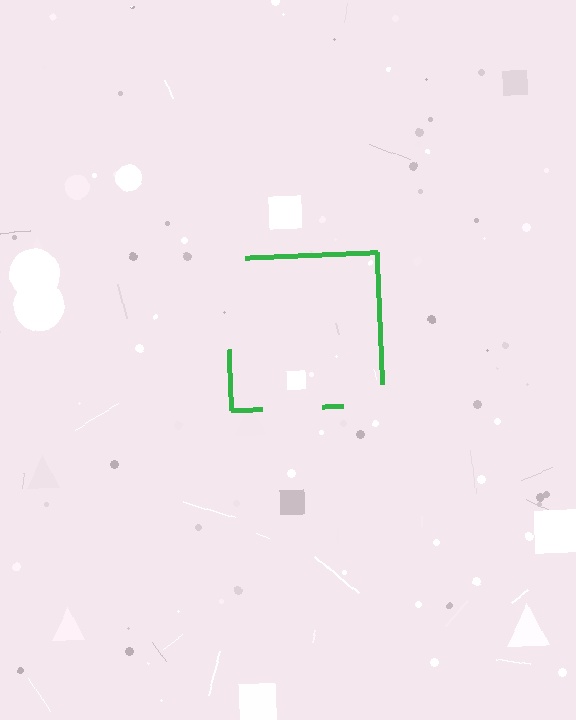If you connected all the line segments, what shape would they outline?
They would outline a square.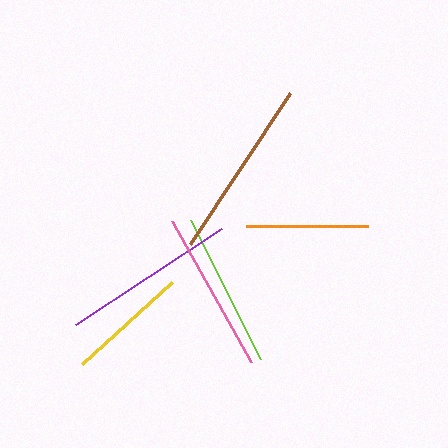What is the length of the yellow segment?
The yellow segment is approximately 122 pixels long.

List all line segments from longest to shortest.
From longest to shortest: brown, purple, pink, lime, orange, yellow.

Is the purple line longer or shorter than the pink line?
The purple line is longer than the pink line.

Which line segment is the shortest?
The yellow line is the shortest at approximately 122 pixels.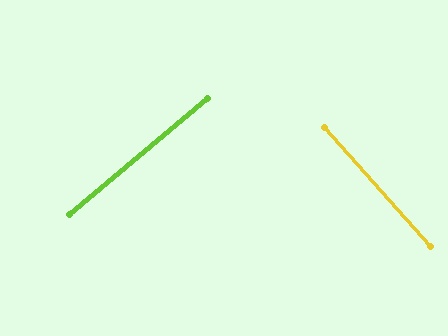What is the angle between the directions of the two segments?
Approximately 88 degrees.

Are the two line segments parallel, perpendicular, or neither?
Perpendicular — they meet at approximately 88°.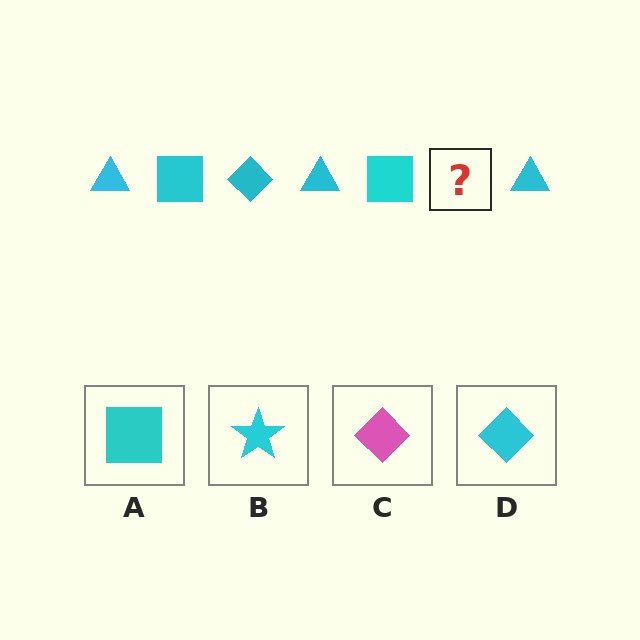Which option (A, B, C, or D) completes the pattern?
D.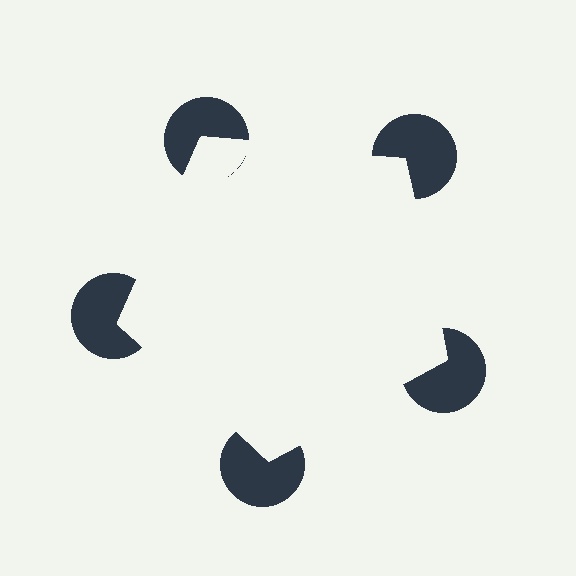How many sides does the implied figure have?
5 sides.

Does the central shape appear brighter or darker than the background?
It typically appears slightly brighter than the background, even though no actual brightness change is drawn.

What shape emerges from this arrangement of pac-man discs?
An illusory pentagon — its edges are inferred from the aligned wedge cuts in the pac-man discs, not physically drawn.